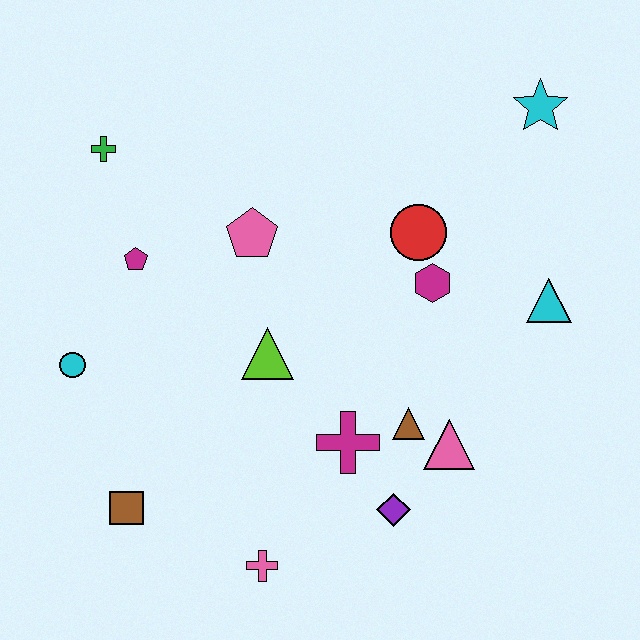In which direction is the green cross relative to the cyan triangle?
The green cross is to the left of the cyan triangle.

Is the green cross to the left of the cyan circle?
No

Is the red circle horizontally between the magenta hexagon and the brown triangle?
Yes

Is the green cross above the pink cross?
Yes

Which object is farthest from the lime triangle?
The cyan star is farthest from the lime triangle.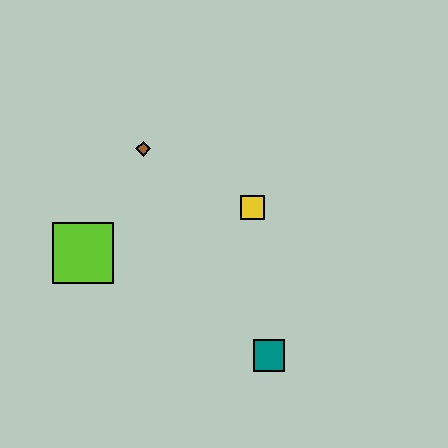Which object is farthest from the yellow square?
The lime square is farthest from the yellow square.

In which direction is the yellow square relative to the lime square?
The yellow square is to the right of the lime square.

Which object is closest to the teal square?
The yellow square is closest to the teal square.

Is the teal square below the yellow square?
Yes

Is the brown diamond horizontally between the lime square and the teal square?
Yes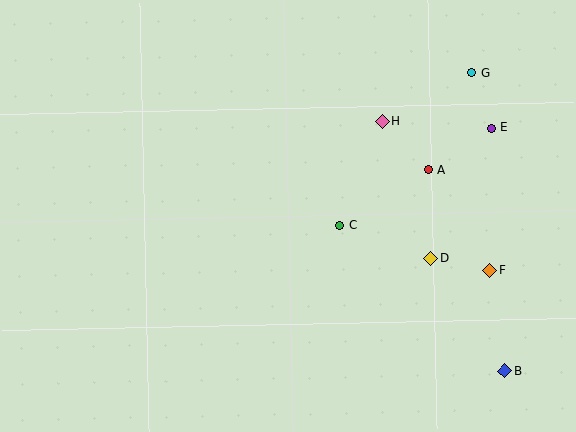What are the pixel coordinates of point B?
Point B is at (505, 371).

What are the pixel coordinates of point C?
Point C is at (340, 225).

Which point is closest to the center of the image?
Point C at (340, 225) is closest to the center.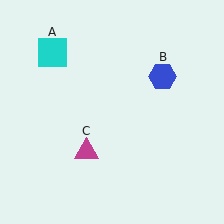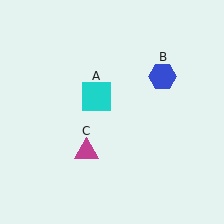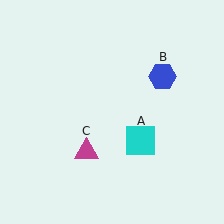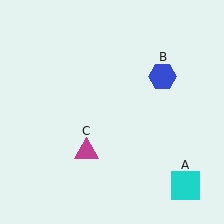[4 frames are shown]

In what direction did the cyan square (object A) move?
The cyan square (object A) moved down and to the right.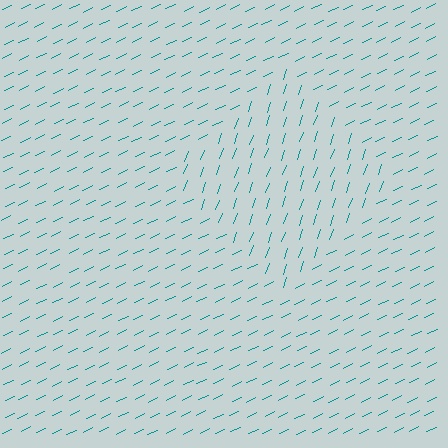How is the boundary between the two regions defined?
The boundary is defined purely by a change in line orientation (approximately 45 degrees difference). All lines are the same color and thickness.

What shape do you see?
I see a diamond.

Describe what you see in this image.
The image is filled with small teal line segments. A diamond region in the image has lines oriented differently from the surrounding lines, creating a visible texture boundary.